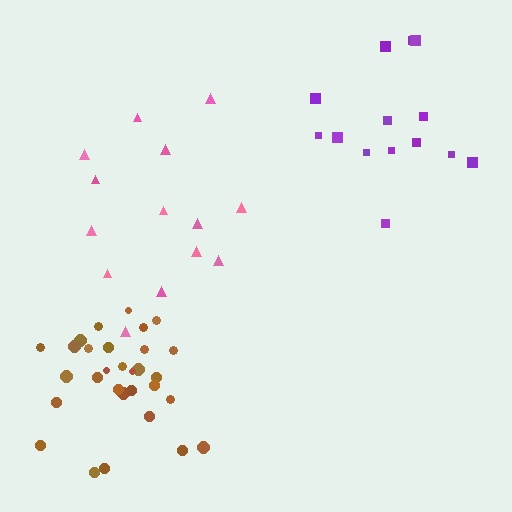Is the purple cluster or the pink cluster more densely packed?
Pink.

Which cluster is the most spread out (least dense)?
Purple.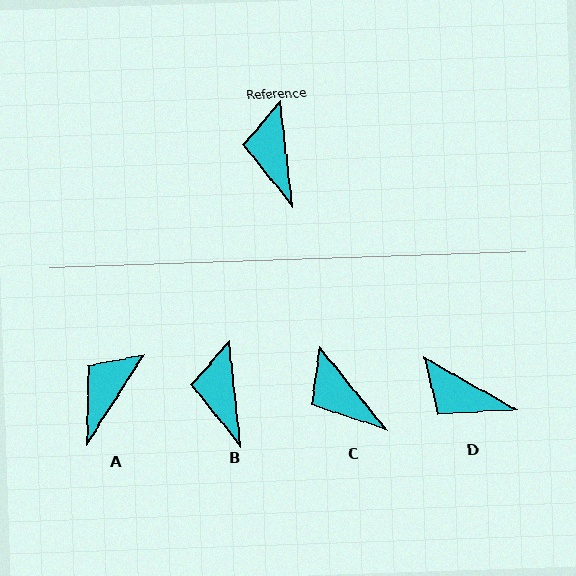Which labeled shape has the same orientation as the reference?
B.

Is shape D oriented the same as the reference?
No, it is off by about 54 degrees.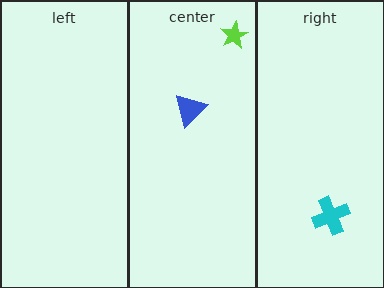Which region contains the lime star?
The center region.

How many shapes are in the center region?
2.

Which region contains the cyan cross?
The right region.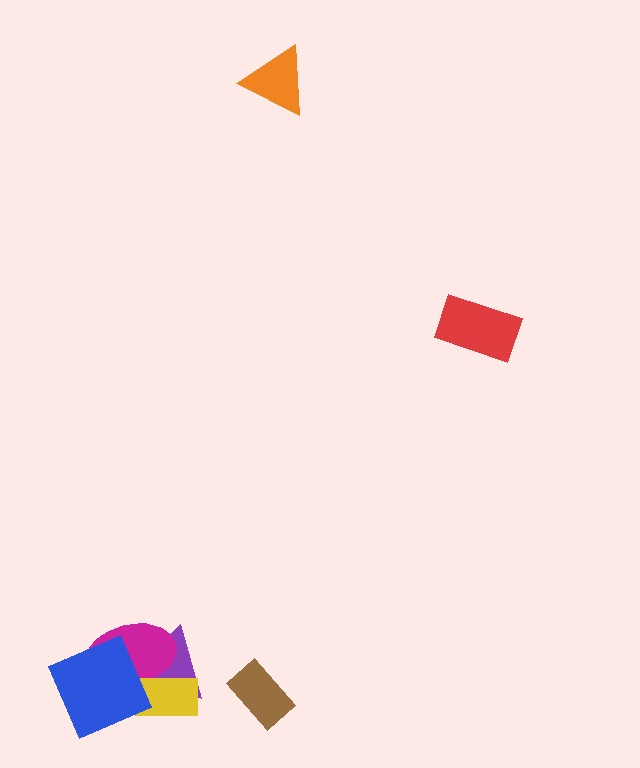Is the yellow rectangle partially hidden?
No, no other shape covers it.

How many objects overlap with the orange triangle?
0 objects overlap with the orange triangle.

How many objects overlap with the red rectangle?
0 objects overlap with the red rectangle.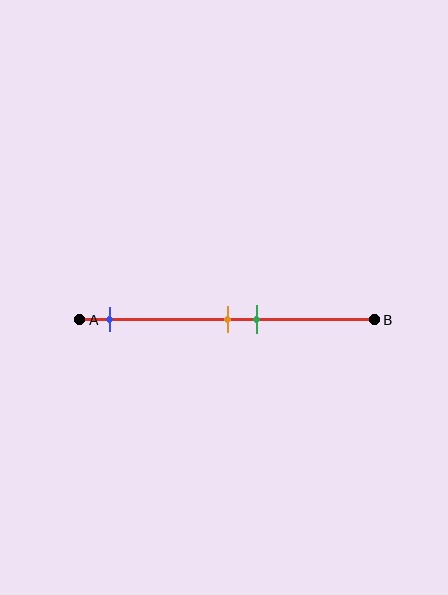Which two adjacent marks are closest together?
The orange and green marks are the closest adjacent pair.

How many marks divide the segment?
There are 3 marks dividing the segment.